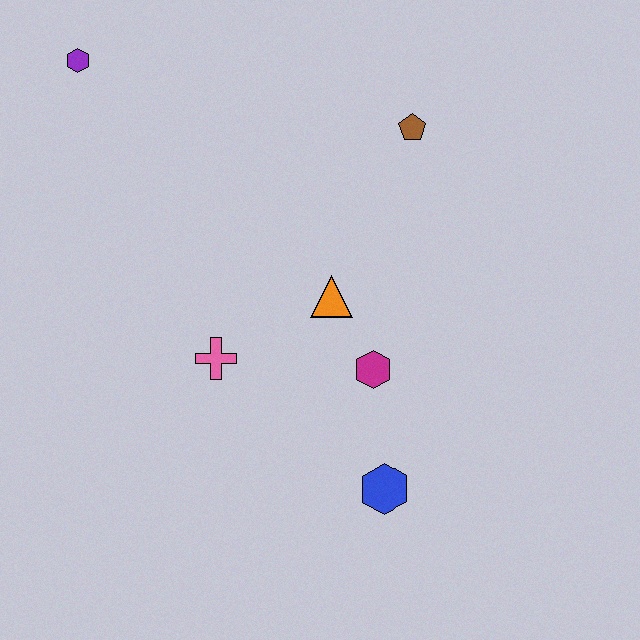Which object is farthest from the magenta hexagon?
The purple hexagon is farthest from the magenta hexagon.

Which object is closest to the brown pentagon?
The orange triangle is closest to the brown pentagon.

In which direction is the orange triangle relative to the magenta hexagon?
The orange triangle is above the magenta hexagon.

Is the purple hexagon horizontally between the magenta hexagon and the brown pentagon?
No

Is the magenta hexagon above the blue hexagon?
Yes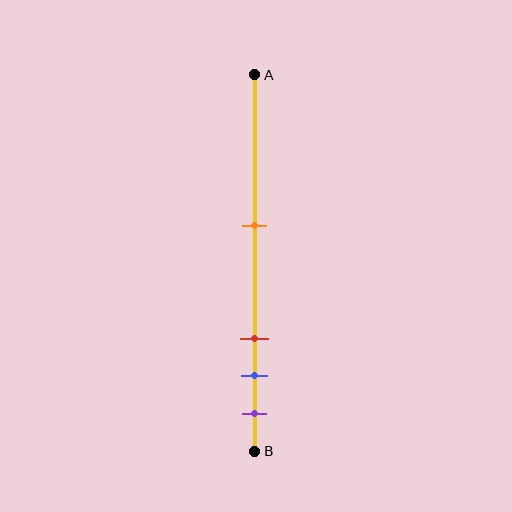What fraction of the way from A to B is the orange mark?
The orange mark is approximately 40% (0.4) of the way from A to B.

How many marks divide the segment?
There are 4 marks dividing the segment.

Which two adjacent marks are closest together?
The blue and purple marks are the closest adjacent pair.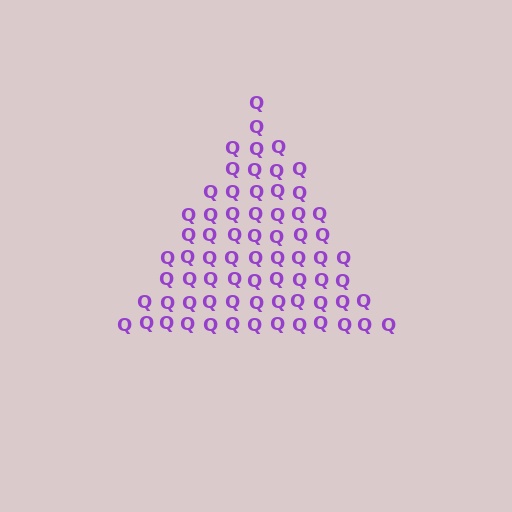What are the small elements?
The small elements are letter Q's.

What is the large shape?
The large shape is a triangle.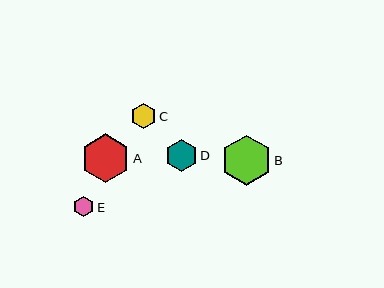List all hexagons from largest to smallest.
From largest to smallest: B, A, D, C, E.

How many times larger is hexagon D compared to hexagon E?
Hexagon D is approximately 1.6 times the size of hexagon E.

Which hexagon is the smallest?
Hexagon E is the smallest with a size of approximately 20 pixels.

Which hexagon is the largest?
Hexagon B is the largest with a size of approximately 50 pixels.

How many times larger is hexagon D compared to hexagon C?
Hexagon D is approximately 1.3 times the size of hexagon C.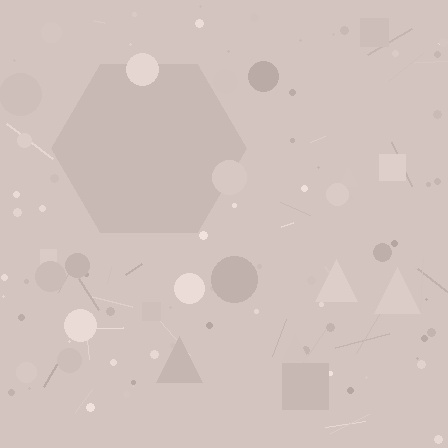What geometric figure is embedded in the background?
A hexagon is embedded in the background.